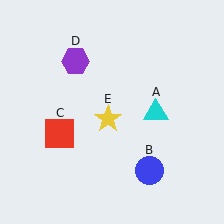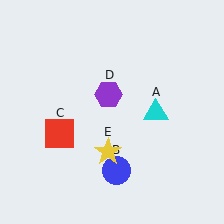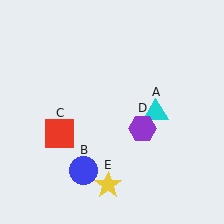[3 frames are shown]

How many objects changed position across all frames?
3 objects changed position: blue circle (object B), purple hexagon (object D), yellow star (object E).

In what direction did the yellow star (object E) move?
The yellow star (object E) moved down.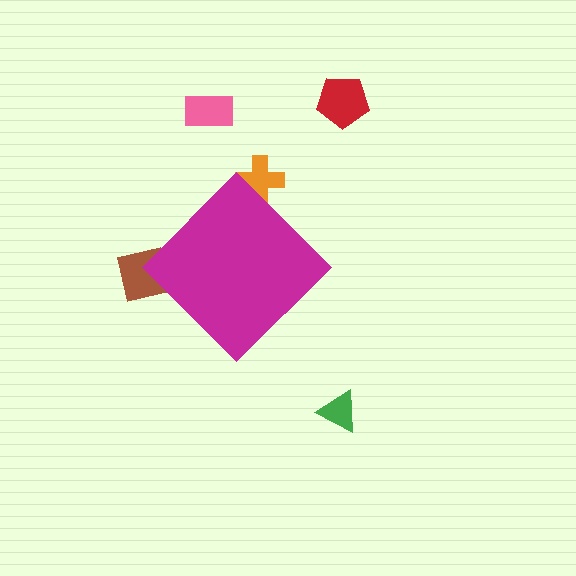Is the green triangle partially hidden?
No, the green triangle is fully visible.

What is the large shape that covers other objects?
A magenta diamond.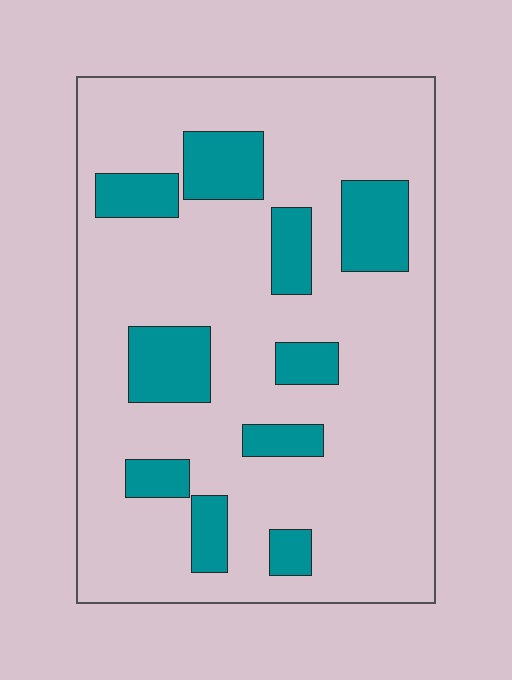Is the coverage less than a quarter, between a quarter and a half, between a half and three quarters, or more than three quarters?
Less than a quarter.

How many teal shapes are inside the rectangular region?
10.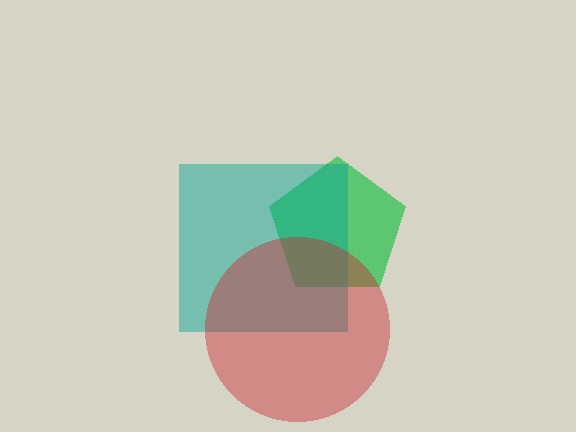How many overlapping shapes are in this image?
There are 3 overlapping shapes in the image.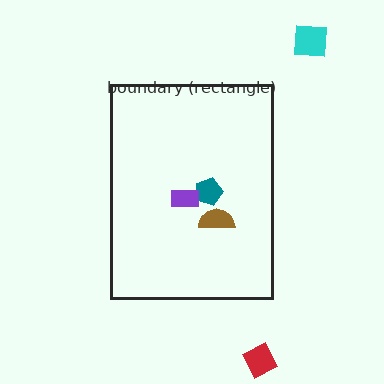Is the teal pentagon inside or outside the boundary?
Inside.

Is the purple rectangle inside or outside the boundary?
Inside.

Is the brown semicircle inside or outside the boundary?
Inside.